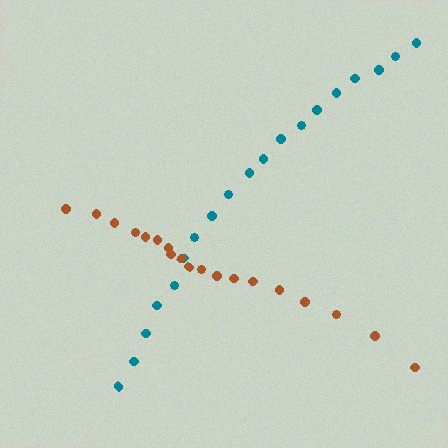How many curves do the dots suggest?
There are 2 distinct paths.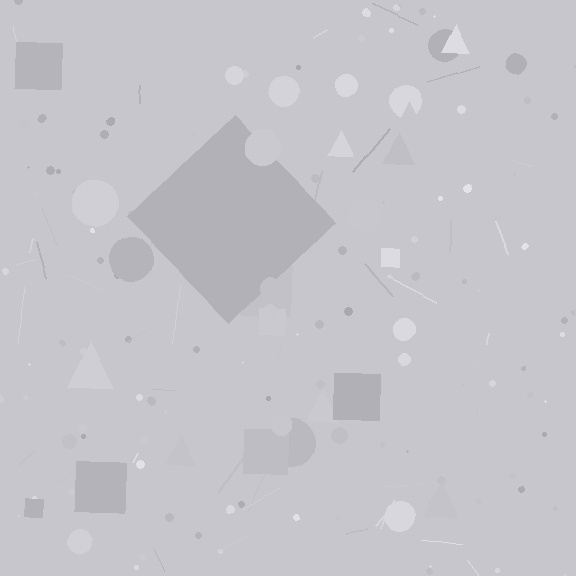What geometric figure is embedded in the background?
A diamond is embedded in the background.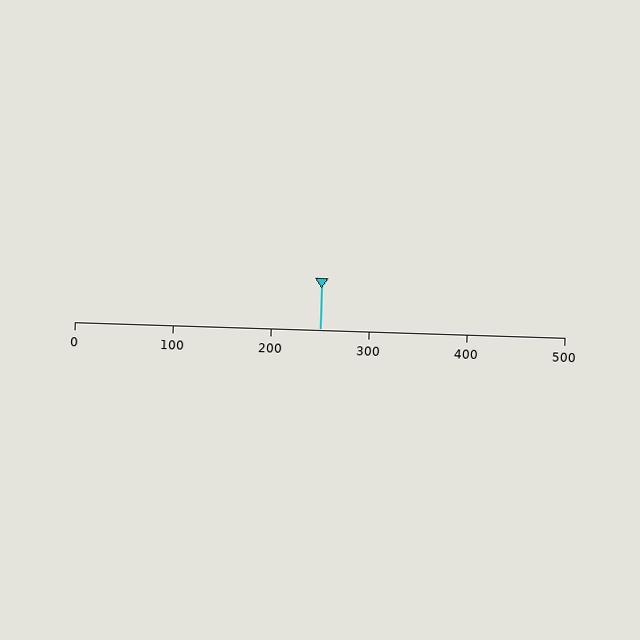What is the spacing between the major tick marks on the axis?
The major ticks are spaced 100 apart.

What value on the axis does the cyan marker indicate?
The marker indicates approximately 250.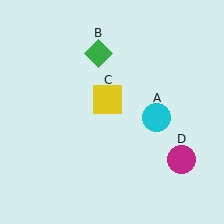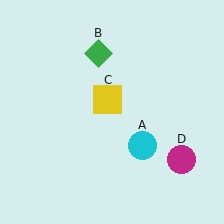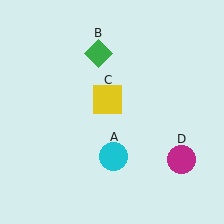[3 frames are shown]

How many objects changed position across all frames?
1 object changed position: cyan circle (object A).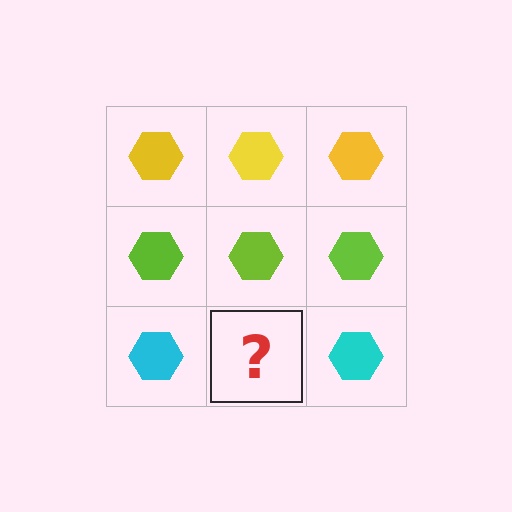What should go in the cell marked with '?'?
The missing cell should contain a cyan hexagon.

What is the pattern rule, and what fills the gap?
The rule is that each row has a consistent color. The gap should be filled with a cyan hexagon.